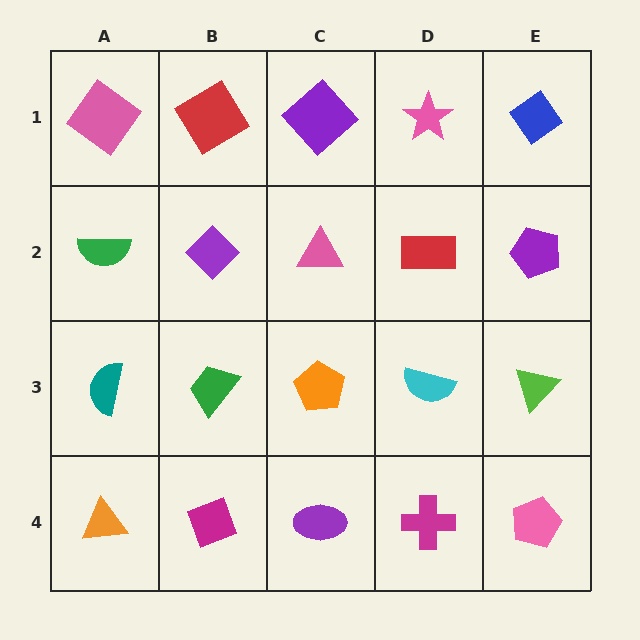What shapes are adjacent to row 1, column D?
A red rectangle (row 2, column D), a purple diamond (row 1, column C), a blue diamond (row 1, column E).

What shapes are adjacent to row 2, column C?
A purple diamond (row 1, column C), an orange pentagon (row 3, column C), a purple diamond (row 2, column B), a red rectangle (row 2, column D).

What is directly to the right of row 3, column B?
An orange pentagon.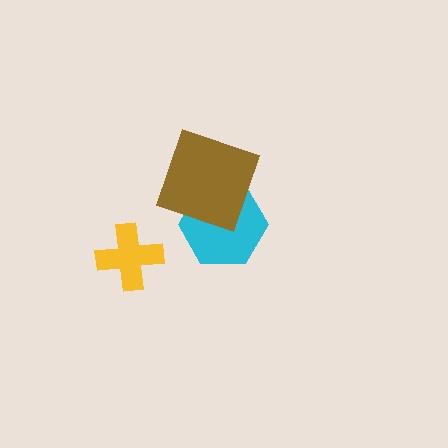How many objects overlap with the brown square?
1 object overlaps with the brown square.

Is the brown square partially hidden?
No, no other shape covers it.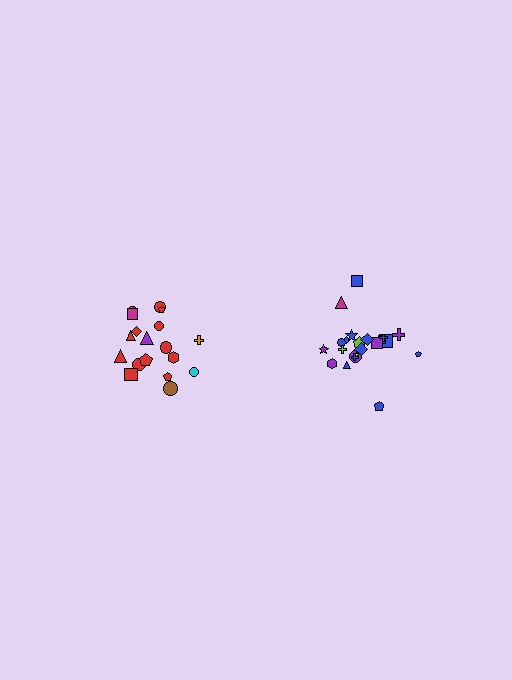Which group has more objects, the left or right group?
The right group.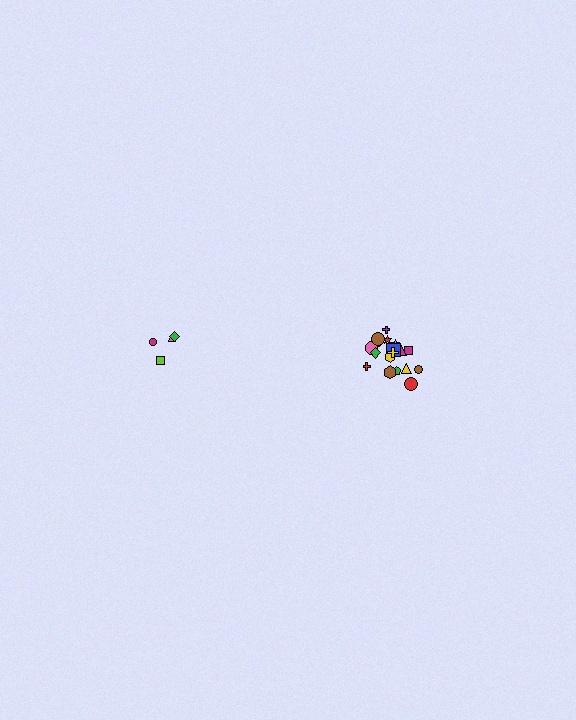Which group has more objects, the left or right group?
The right group.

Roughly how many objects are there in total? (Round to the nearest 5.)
Roughly 20 objects in total.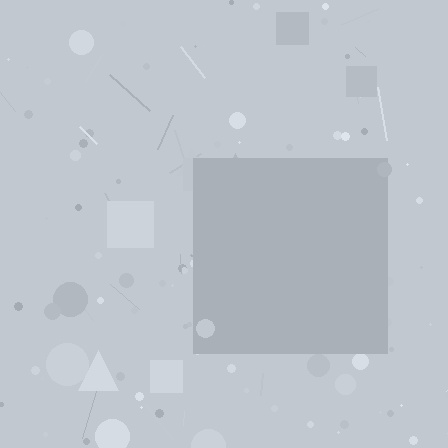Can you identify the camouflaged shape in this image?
The camouflaged shape is a square.